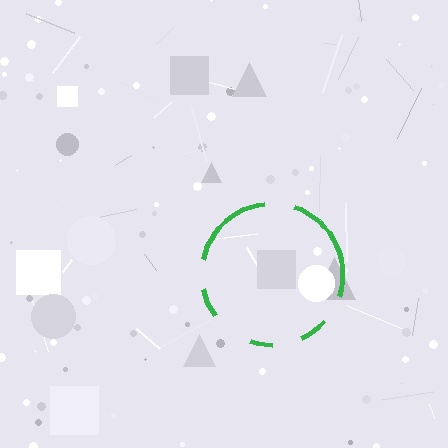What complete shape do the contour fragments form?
The contour fragments form a circle.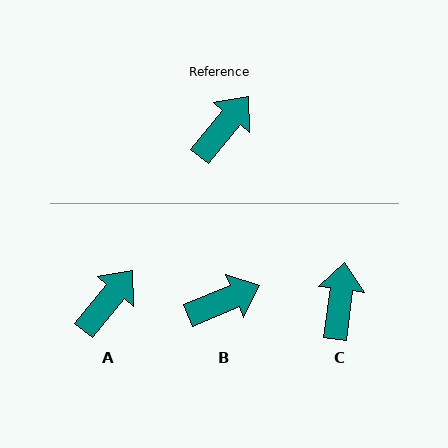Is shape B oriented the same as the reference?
No, it is off by about 28 degrees.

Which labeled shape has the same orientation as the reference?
A.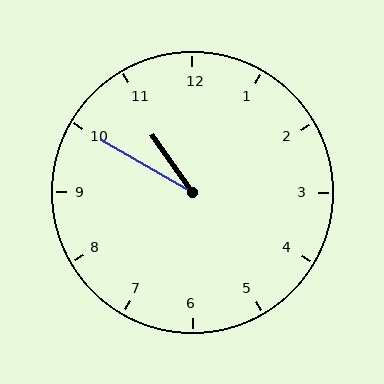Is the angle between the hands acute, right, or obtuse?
It is acute.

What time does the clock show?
10:50.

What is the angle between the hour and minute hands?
Approximately 25 degrees.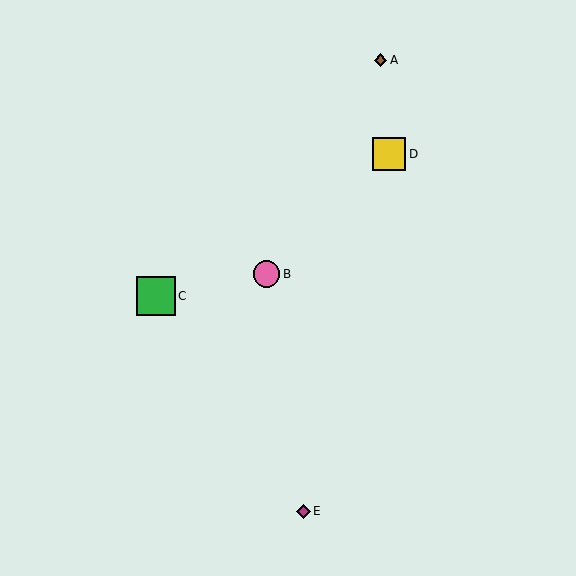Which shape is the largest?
The green square (labeled C) is the largest.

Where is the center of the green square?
The center of the green square is at (156, 296).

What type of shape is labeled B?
Shape B is a pink circle.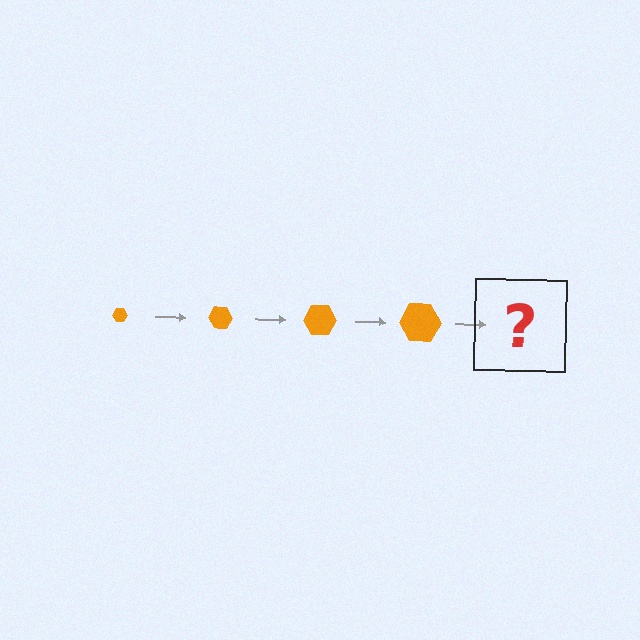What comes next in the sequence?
The next element should be an orange hexagon, larger than the previous one.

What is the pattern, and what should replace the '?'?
The pattern is that the hexagon gets progressively larger each step. The '?' should be an orange hexagon, larger than the previous one.